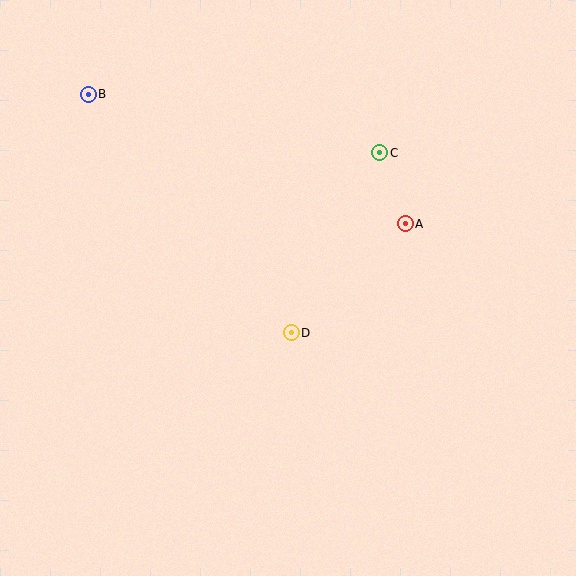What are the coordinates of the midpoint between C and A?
The midpoint between C and A is at (392, 188).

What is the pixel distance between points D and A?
The distance between D and A is 158 pixels.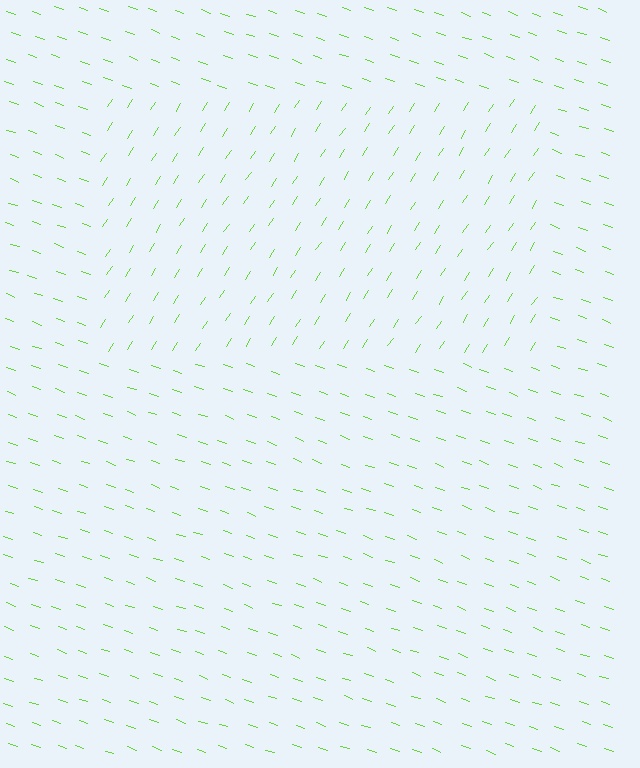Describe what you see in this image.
The image is filled with small lime line segments. A rectangle region in the image has lines oriented differently from the surrounding lines, creating a visible texture boundary.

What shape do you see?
I see a rectangle.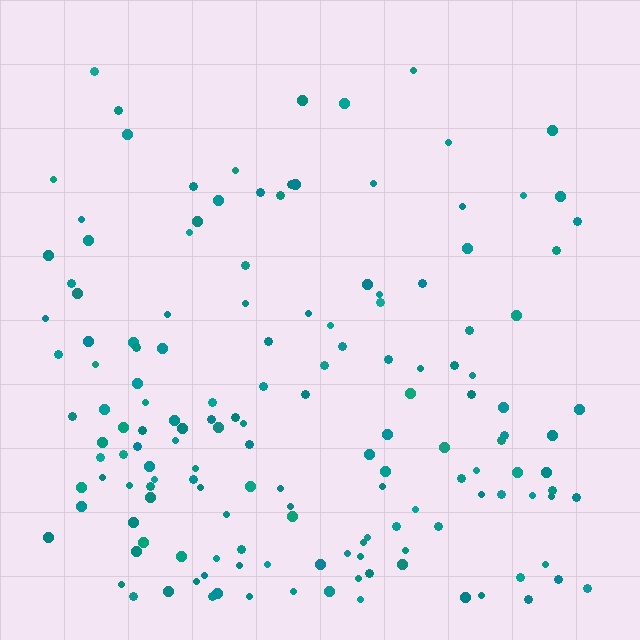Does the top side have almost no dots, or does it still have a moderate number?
Still a moderate number, just noticeably fewer than the bottom.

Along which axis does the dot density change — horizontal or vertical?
Vertical.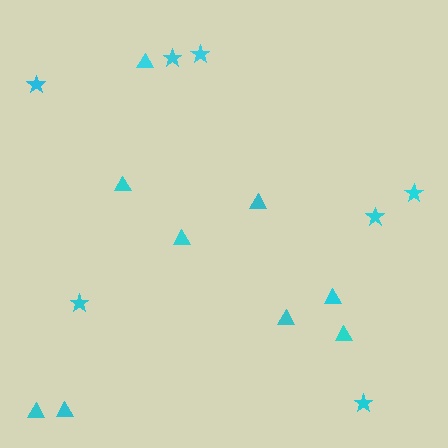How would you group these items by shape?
There are 2 groups: one group of triangles (9) and one group of stars (7).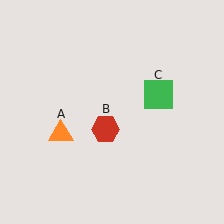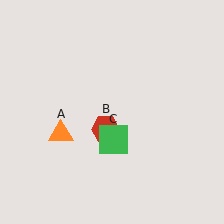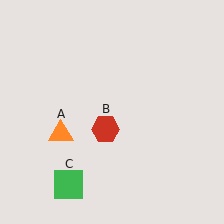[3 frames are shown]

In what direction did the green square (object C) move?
The green square (object C) moved down and to the left.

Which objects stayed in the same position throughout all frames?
Orange triangle (object A) and red hexagon (object B) remained stationary.